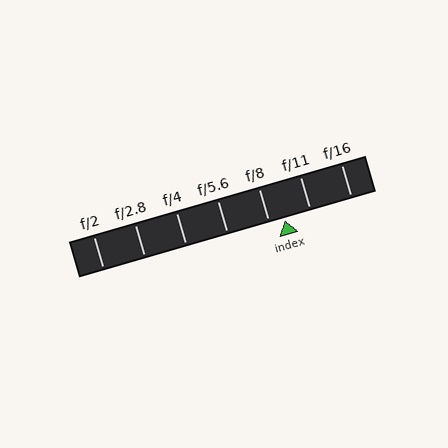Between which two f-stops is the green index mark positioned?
The index mark is between f/8 and f/11.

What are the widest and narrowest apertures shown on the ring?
The widest aperture shown is f/2 and the narrowest is f/16.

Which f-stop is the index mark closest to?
The index mark is closest to f/8.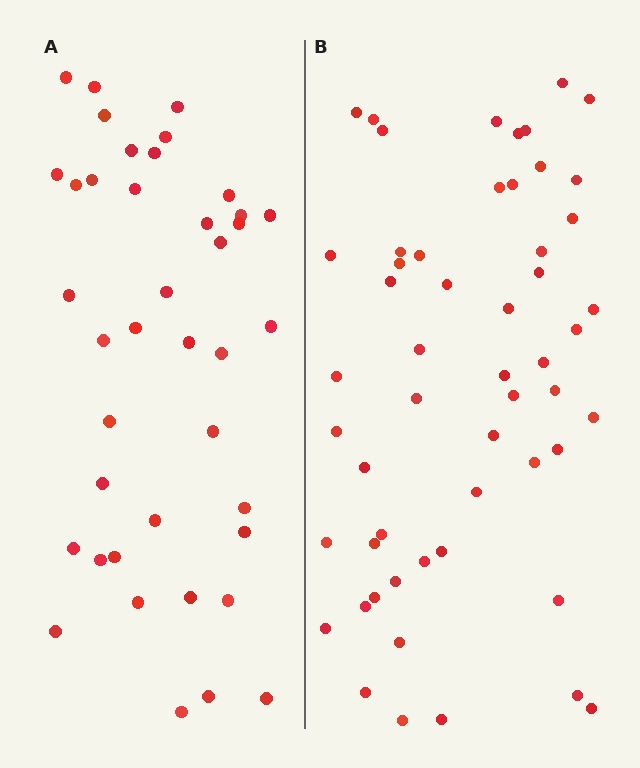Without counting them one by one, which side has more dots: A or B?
Region B (the right region) has more dots.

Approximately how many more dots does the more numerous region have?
Region B has approximately 15 more dots than region A.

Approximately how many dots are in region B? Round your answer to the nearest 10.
About 50 dots. (The exact count is 54, which rounds to 50.)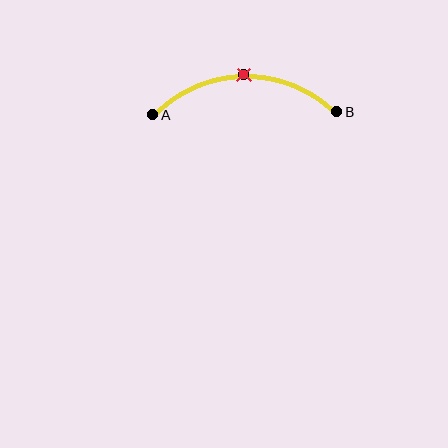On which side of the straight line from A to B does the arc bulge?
The arc bulges above the straight line connecting A and B.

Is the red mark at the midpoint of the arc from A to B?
Yes. The red mark lies on the arc at equal arc-length from both A and B — it is the arc midpoint.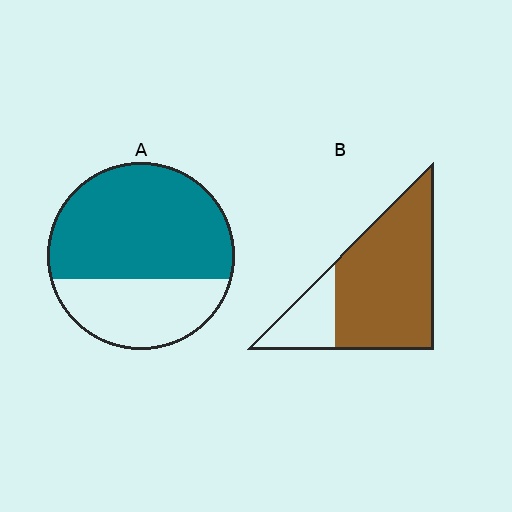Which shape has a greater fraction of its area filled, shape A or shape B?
Shape B.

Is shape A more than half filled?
Yes.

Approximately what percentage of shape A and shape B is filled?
A is approximately 65% and B is approximately 80%.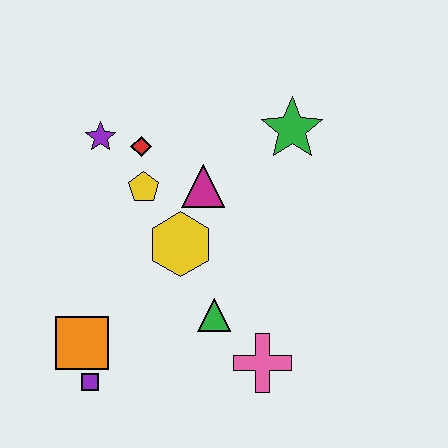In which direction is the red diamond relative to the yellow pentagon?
The red diamond is above the yellow pentagon.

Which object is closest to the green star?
The magenta triangle is closest to the green star.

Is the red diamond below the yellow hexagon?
No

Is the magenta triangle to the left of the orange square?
No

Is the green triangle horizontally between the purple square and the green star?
Yes